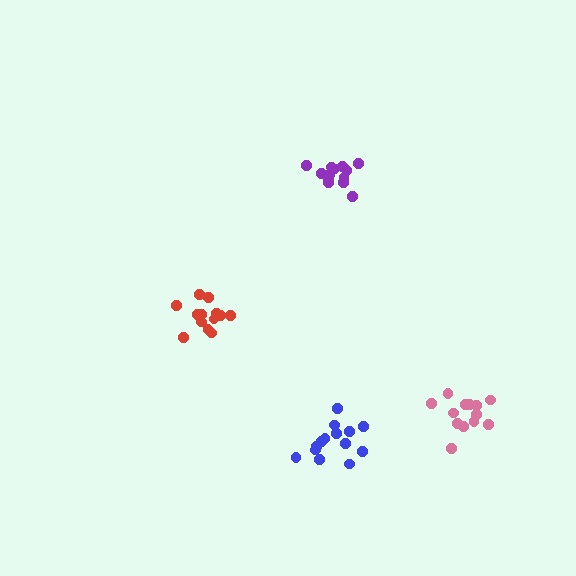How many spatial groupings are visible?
There are 4 spatial groupings.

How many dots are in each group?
Group 1: 14 dots, Group 2: 14 dots, Group 3: 13 dots, Group 4: 13 dots (54 total).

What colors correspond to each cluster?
The clusters are colored: purple, blue, red, pink.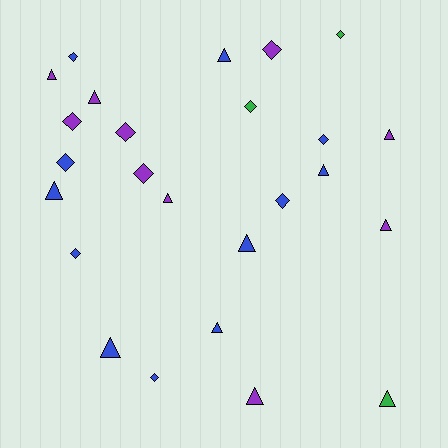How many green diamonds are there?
There are 2 green diamonds.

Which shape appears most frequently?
Triangle, with 13 objects.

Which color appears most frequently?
Blue, with 12 objects.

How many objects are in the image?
There are 25 objects.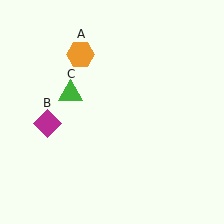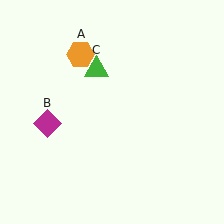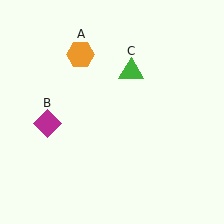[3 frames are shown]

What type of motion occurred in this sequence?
The green triangle (object C) rotated clockwise around the center of the scene.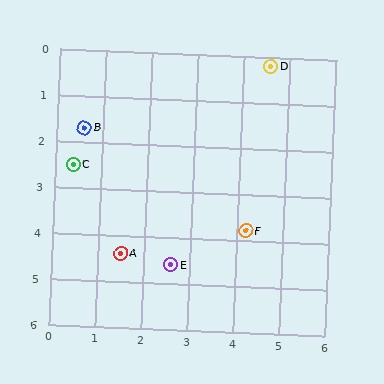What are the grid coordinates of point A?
Point A is at approximately (1.5, 4.4).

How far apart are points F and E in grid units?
Points F and E are about 1.8 grid units apart.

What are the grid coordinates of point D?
Point D is at approximately (4.6, 0.2).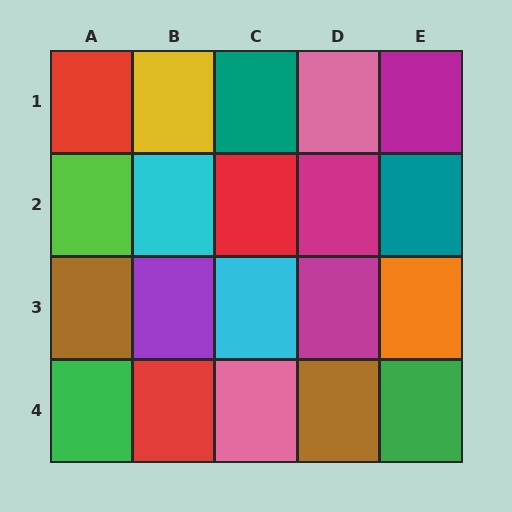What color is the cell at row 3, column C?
Cyan.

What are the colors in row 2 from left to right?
Lime, cyan, red, magenta, teal.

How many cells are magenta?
3 cells are magenta.